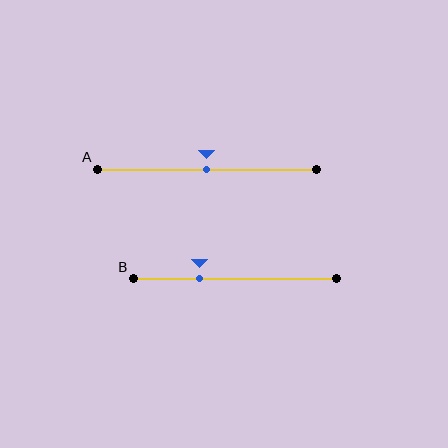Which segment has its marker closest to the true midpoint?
Segment A has its marker closest to the true midpoint.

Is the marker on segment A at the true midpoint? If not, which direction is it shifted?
Yes, the marker on segment A is at the true midpoint.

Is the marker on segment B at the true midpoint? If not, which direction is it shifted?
No, the marker on segment B is shifted to the left by about 17% of the segment length.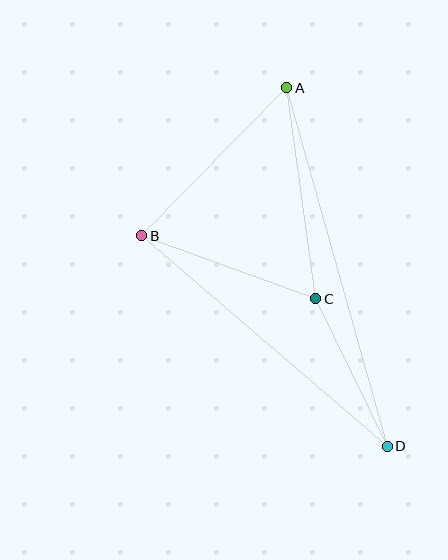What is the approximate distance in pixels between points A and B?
The distance between A and B is approximately 207 pixels.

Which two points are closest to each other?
Points C and D are closest to each other.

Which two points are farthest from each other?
Points A and D are farthest from each other.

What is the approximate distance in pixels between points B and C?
The distance between B and C is approximately 185 pixels.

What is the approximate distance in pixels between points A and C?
The distance between A and C is approximately 213 pixels.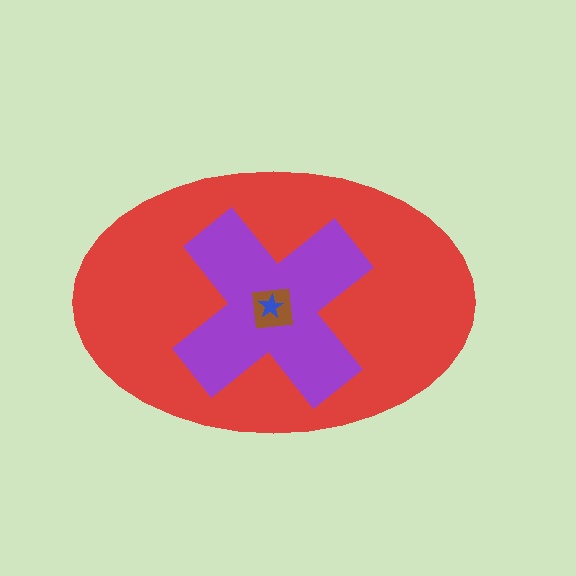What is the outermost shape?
The red ellipse.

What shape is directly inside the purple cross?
The brown square.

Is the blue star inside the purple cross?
Yes.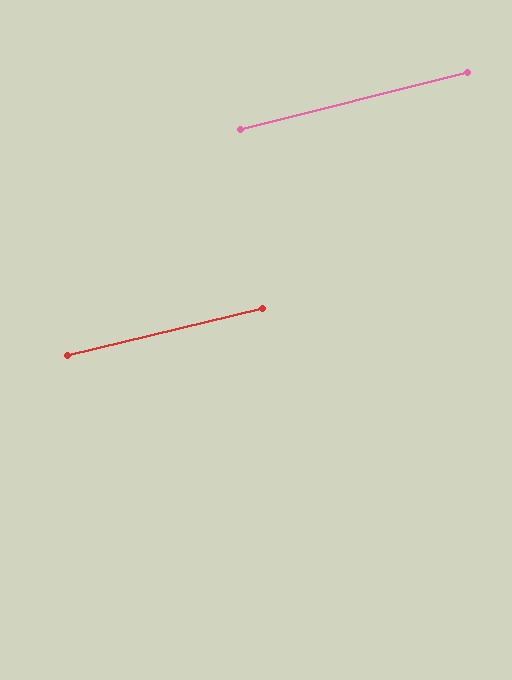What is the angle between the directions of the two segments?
Approximately 1 degree.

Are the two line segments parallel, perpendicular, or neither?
Parallel — their directions differ by only 0.7°.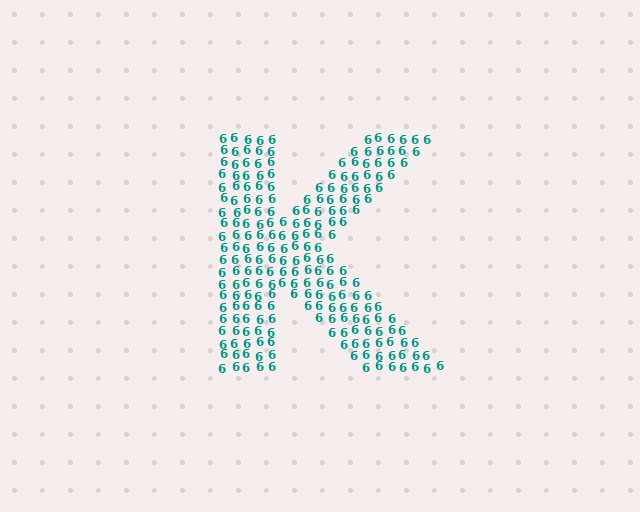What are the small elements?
The small elements are digit 6's.